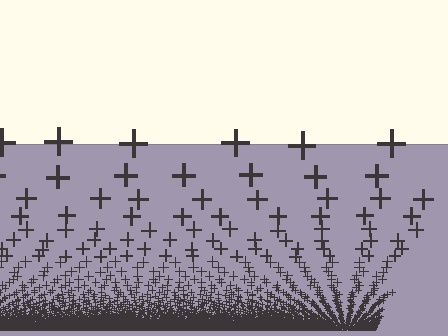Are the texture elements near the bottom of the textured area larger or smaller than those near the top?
Smaller. The gradient is inverted — elements near the bottom are smaller and denser.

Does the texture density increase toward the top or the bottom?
Density increases toward the bottom.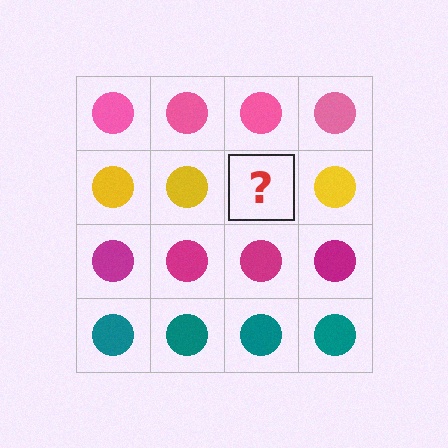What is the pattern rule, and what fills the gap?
The rule is that each row has a consistent color. The gap should be filled with a yellow circle.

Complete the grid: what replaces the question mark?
The question mark should be replaced with a yellow circle.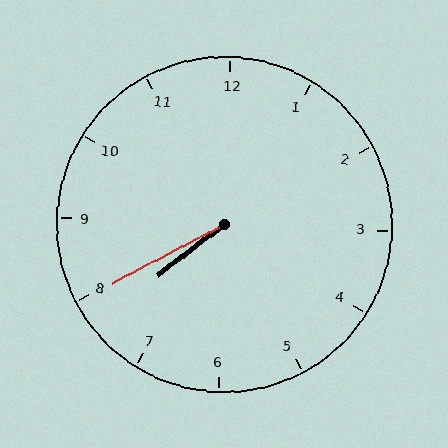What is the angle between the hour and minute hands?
Approximately 10 degrees.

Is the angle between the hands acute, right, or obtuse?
It is acute.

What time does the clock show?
7:40.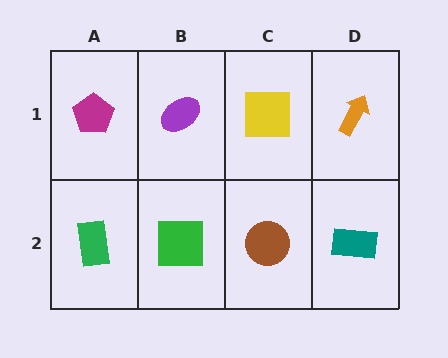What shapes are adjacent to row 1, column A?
A green rectangle (row 2, column A), a purple ellipse (row 1, column B).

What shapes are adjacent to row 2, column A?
A magenta pentagon (row 1, column A), a green square (row 2, column B).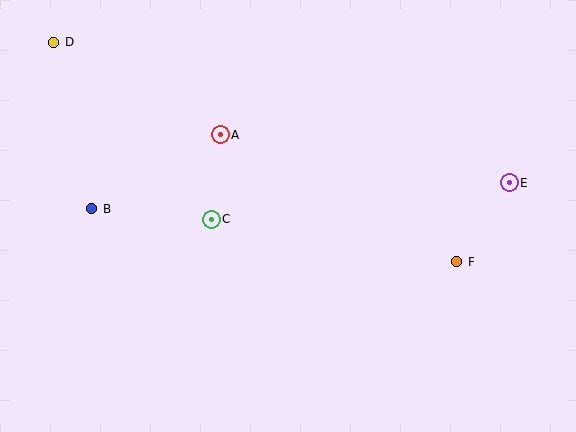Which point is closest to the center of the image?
Point C at (211, 219) is closest to the center.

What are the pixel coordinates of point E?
Point E is at (509, 183).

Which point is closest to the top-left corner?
Point D is closest to the top-left corner.